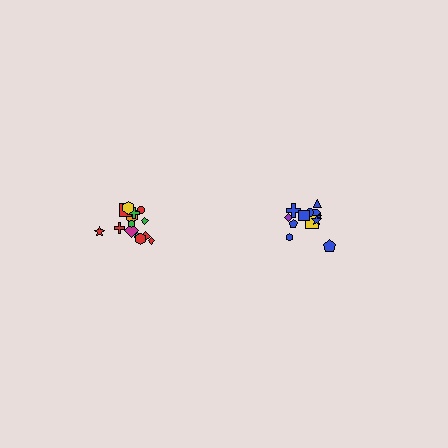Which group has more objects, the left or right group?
The left group.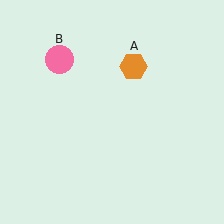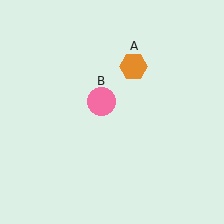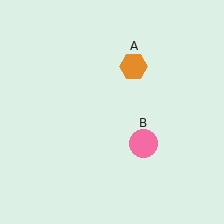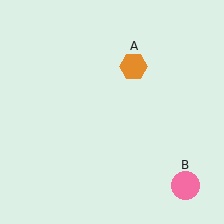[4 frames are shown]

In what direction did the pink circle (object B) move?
The pink circle (object B) moved down and to the right.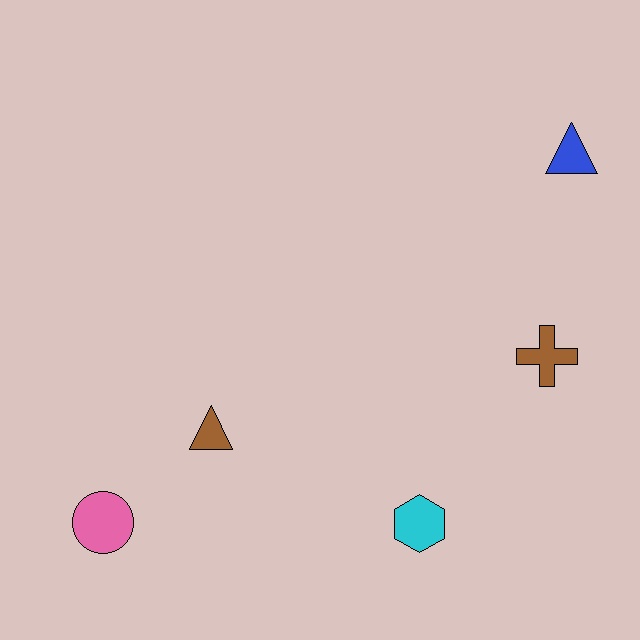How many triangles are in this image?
There are 2 triangles.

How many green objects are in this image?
There are no green objects.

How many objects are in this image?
There are 5 objects.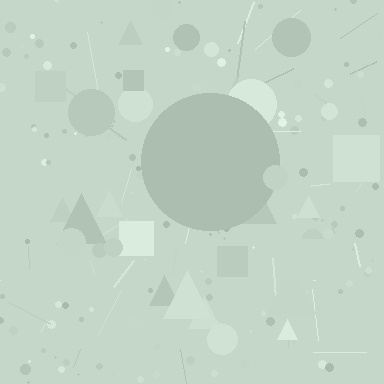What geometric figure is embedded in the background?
A circle is embedded in the background.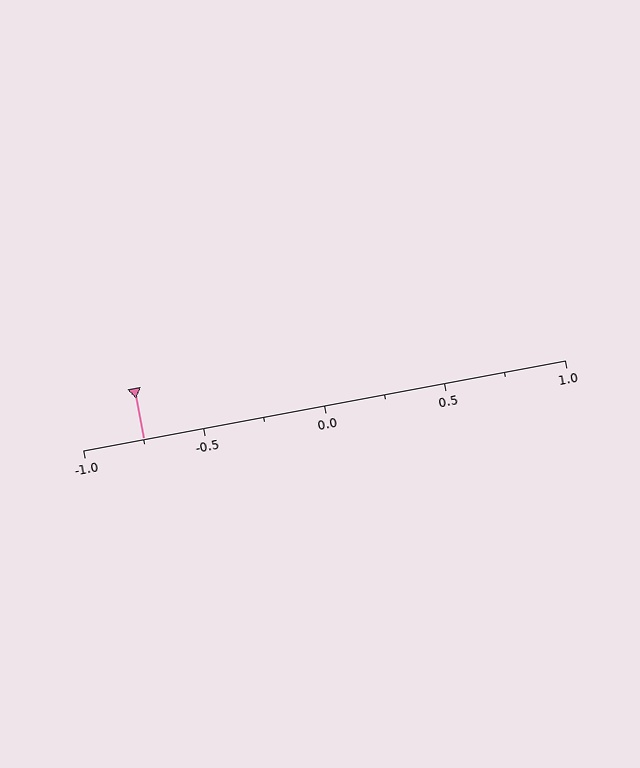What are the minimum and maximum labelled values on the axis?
The axis runs from -1.0 to 1.0.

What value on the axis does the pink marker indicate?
The marker indicates approximately -0.75.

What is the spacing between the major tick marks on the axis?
The major ticks are spaced 0.5 apart.